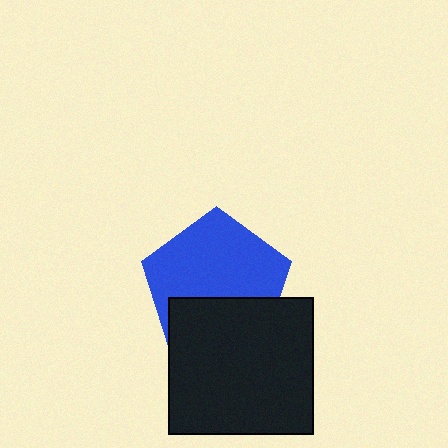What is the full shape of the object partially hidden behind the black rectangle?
The partially hidden object is a blue pentagon.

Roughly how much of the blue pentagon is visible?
About half of it is visible (roughly 64%).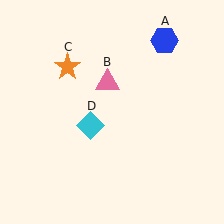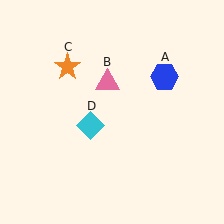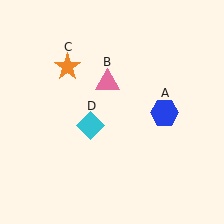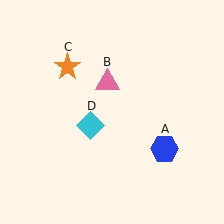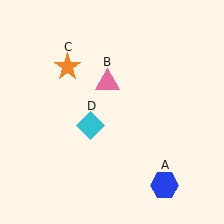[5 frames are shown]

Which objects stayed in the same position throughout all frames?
Pink triangle (object B) and orange star (object C) and cyan diamond (object D) remained stationary.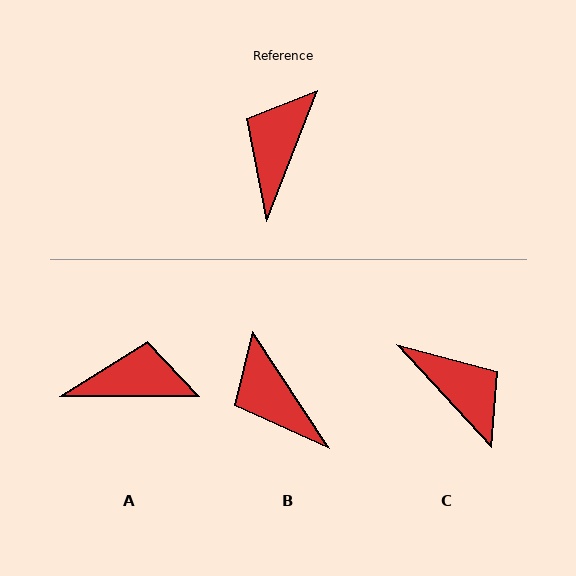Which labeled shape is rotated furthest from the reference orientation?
C, about 116 degrees away.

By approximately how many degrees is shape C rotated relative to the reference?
Approximately 116 degrees clockwise.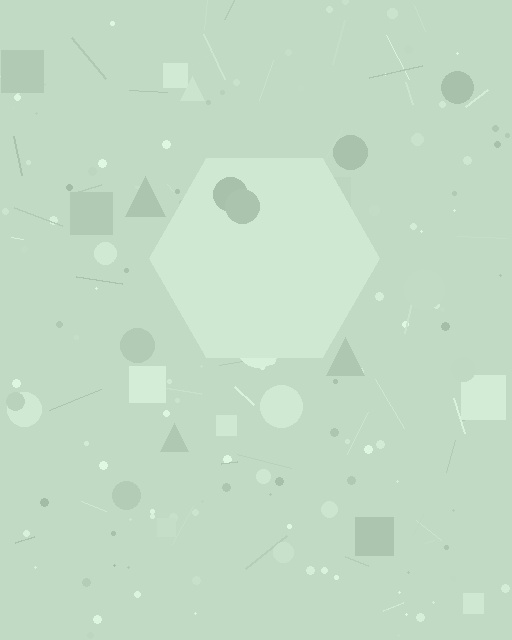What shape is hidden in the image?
A hexagon is hidden in the image.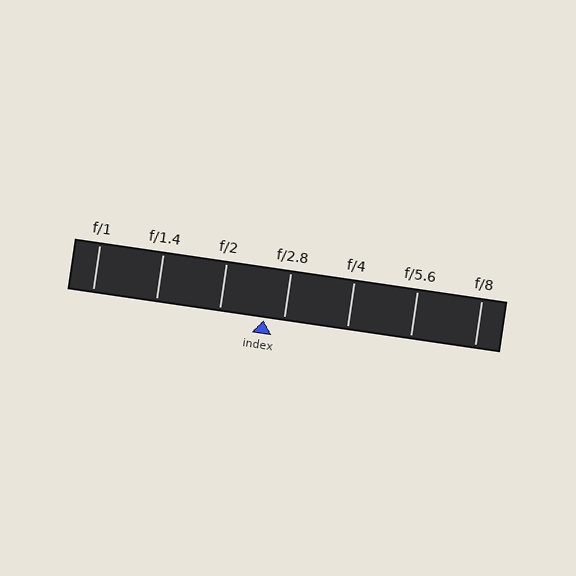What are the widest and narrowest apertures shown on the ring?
The widest aperture shown is f/1 and the narrowest is f/8.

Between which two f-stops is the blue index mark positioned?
The index mark is between f/2 and f/2.8.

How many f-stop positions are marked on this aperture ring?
There are 7 f-stop positions marked.